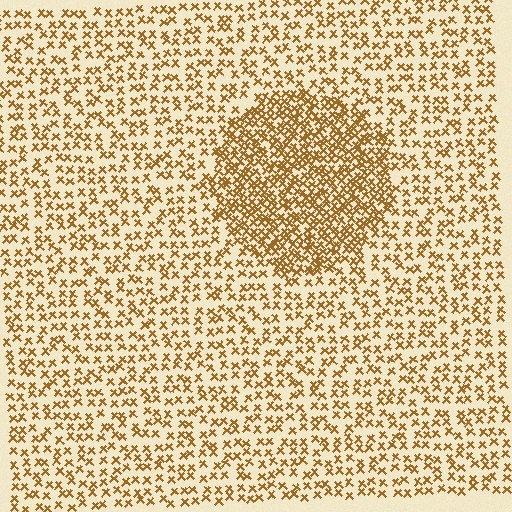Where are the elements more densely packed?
The elements are more densely packed inside the circle boundary.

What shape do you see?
I see a circle.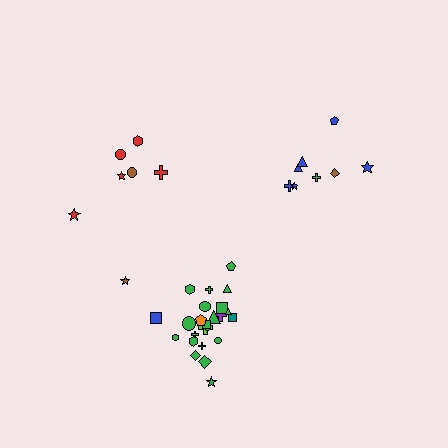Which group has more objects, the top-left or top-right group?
The top-right group.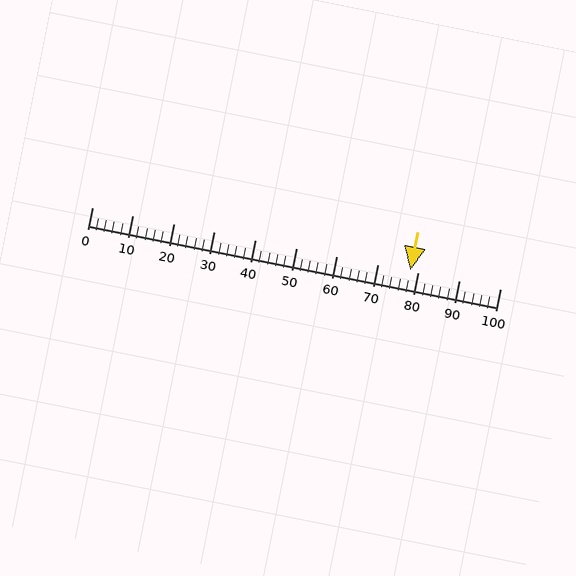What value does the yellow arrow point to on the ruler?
The yellow arrow points to approximately 78.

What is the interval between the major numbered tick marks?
The major tick marks are spaced 10 units apart.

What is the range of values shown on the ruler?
The ruler shows values from 0 to 100.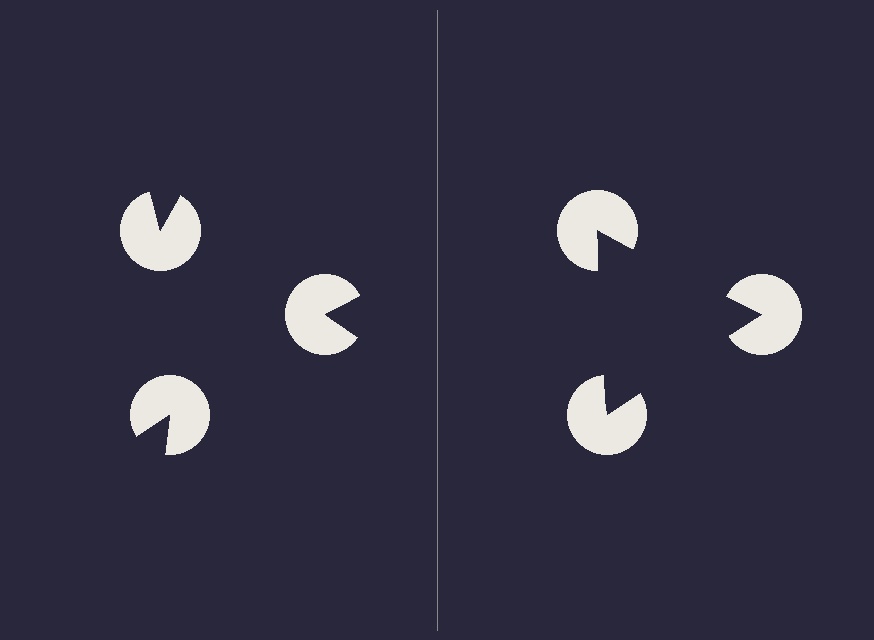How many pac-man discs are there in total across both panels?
6 — 3 on each side.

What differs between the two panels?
The pac-man discs are positioned identically on both sides; only the wedge orientations differ. On the right they align to a triangle; on the left they are misaligned.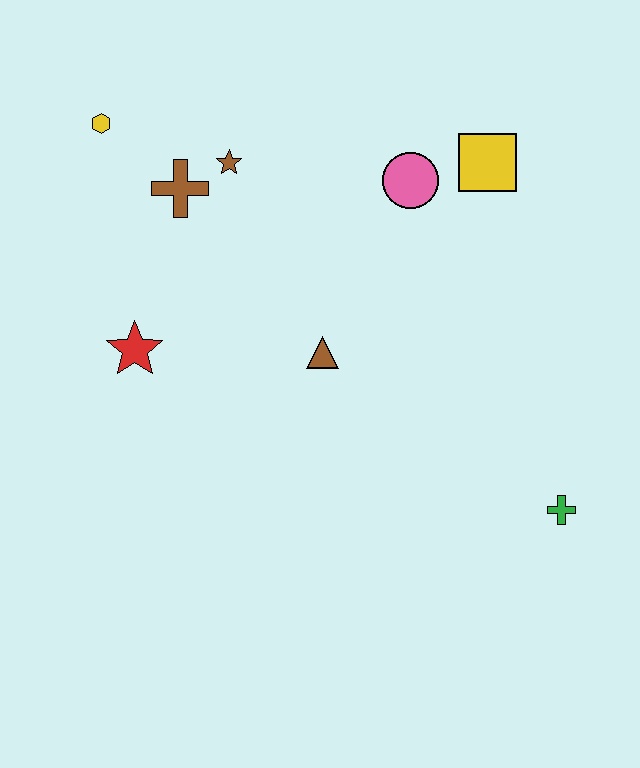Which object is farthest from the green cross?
The yellow hexagon is farthest from the green cross.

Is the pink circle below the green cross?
No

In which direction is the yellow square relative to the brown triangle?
The yellow square is above the brown triangle.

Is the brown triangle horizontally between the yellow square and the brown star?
Yes